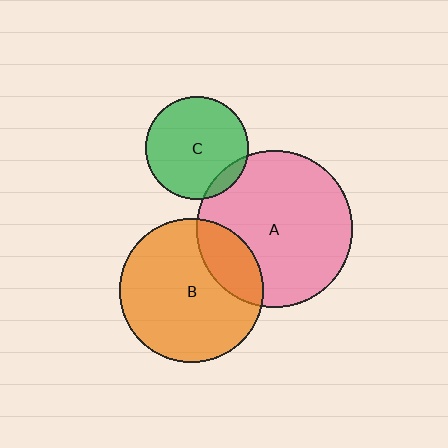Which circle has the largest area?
Circle A (pink).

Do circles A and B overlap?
Yes.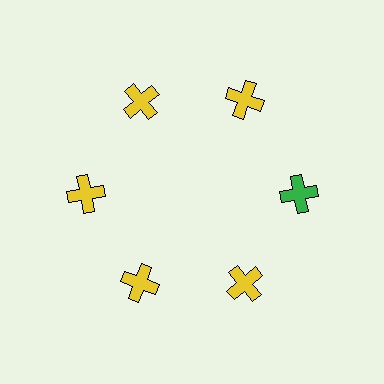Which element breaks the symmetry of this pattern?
The green cross at roughly the 3 o'clock position breaks the symmetry. All other shapes are yellow crosses.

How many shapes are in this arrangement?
There are 6 shapes arranged in a ring pattern.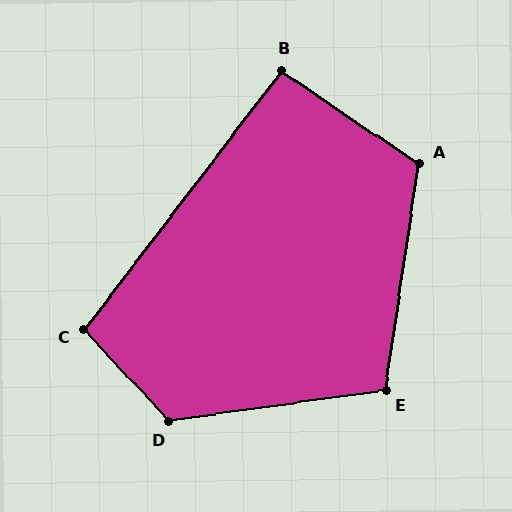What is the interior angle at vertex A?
Approximately 116 degrees (obtuse).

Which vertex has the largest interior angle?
D, at approximately 125 degrees.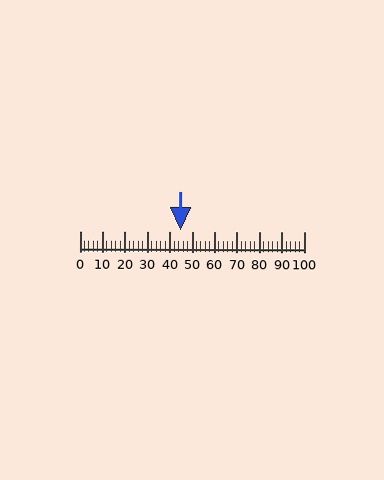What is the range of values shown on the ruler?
The ruler shows values from 0 to 100.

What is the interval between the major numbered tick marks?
The major tick marks are spaced 10 units apart.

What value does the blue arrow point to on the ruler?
The blue arrow points to approximately 45.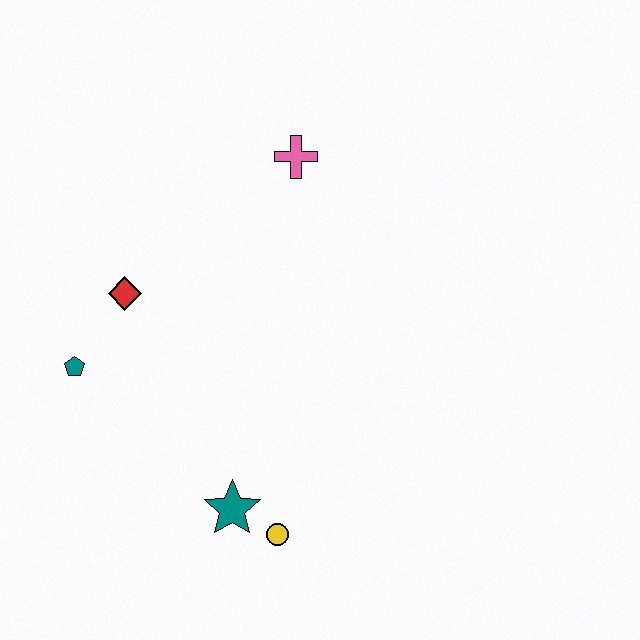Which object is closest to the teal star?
The yellow circle is closest to the teal star.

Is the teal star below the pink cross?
Yes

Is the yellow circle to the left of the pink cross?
Yes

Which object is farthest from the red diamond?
The yellow circle is farthest from the red diamond.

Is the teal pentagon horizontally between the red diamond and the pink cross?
No